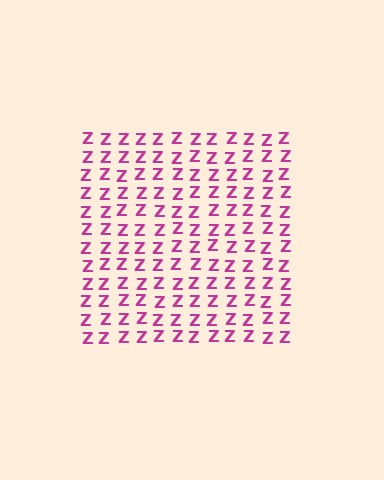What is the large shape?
The large shape is a square.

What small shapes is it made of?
It is made of small letter Z's.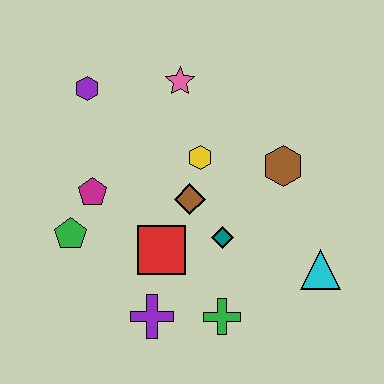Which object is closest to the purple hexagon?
The pink star is closest to the purple hexagon.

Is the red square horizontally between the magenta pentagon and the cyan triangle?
Yes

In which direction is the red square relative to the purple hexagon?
The red square is below the purple hexagon.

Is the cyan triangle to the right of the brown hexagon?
Yes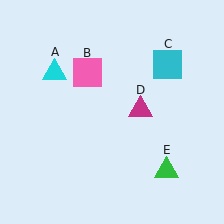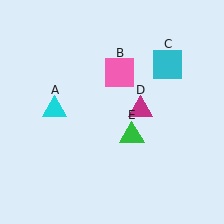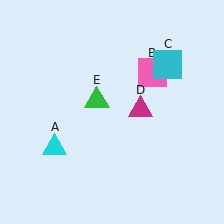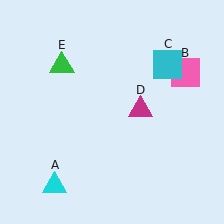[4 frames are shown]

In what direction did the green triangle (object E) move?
The green triangle (object E) moved up and to the left.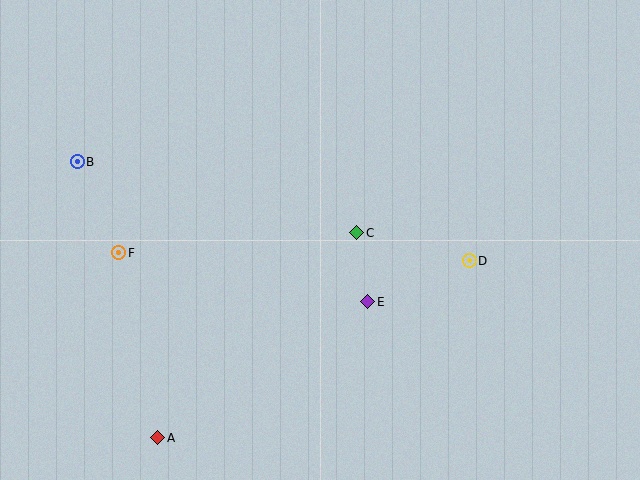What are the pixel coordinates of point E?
Point E is at (368, 302).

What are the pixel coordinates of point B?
Point B is at (77, 162).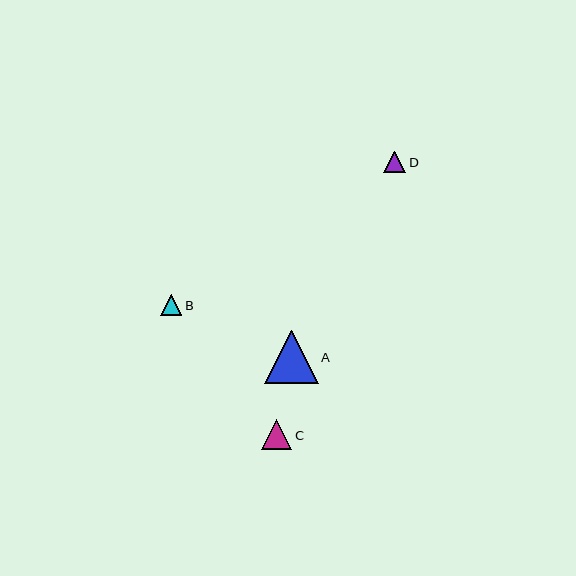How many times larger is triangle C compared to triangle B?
Triangle C is approximately 1.4 times the size of triangle B.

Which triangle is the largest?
Triangle A is the largest with a size of approximately 53 pixels.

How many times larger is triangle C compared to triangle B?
Triangle C is approximately 1.4 times the size of triangle B.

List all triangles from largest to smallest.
From largest to smallest: A, C, D, B.